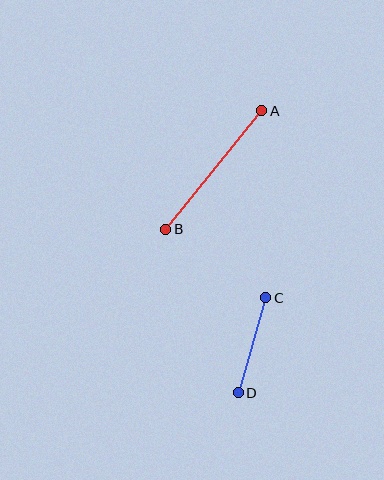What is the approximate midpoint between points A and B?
The midpoint is at approximately (214, 170) pixels.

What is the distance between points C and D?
The distance is approximately 99 pixels.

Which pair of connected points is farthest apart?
Points A and B are farthest apart.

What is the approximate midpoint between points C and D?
The midpoint is at approximately (252, 345) pixels.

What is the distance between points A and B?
The distance is approximately 152 pixels.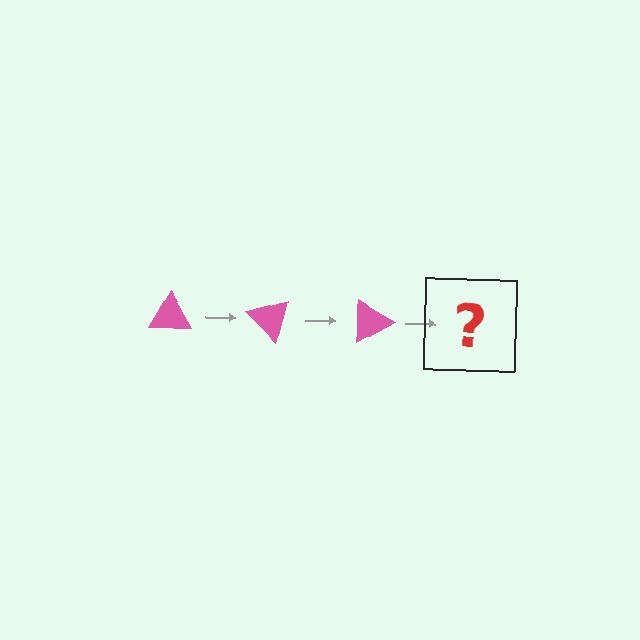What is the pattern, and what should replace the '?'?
The pattern is that the triangle rotates 45 degrees each step. The '?' should be a pink triangle rotated 135 degrees.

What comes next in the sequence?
The next element should be a pink triangle rotated 135 degrees.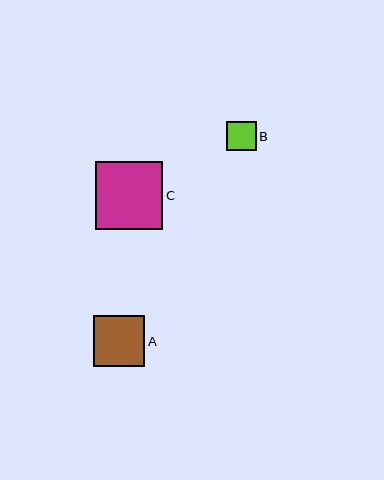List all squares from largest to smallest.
From largest to smallest: C, A, B.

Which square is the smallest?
Square B is the smallest with a size of approximately 30 pixels.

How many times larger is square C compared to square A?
Square C is approximately 1.3 times the size of square A.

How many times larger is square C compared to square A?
Square C is approximately 1.3 times the size of square A.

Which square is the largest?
Square C is the largest with a size of approximately 68 pixels.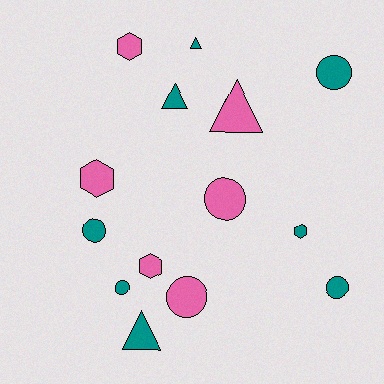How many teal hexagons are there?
There is 1 teal hexagon.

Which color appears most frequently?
Teal, with 8 objects.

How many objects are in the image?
There are 14 objects.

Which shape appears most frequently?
Circle, with 6 objects.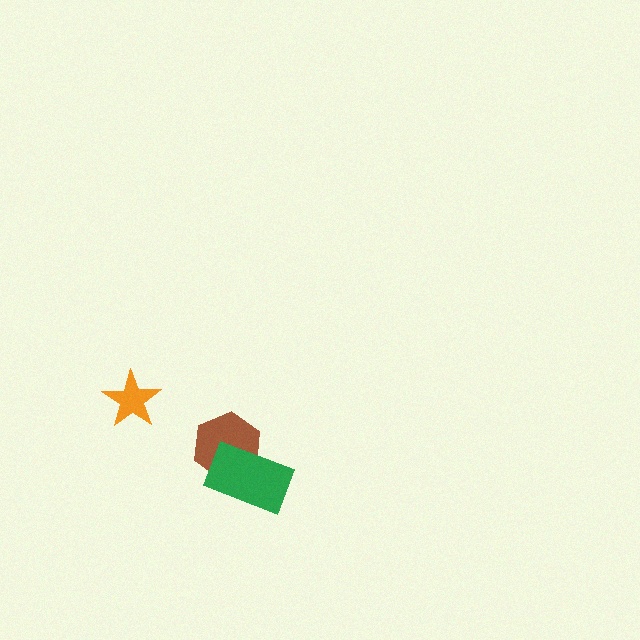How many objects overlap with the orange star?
0 objects overlap with the orange star.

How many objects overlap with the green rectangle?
1 object overlaps with the green rectangle.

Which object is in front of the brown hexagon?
The green rectangle is in front of the brown hexagon.